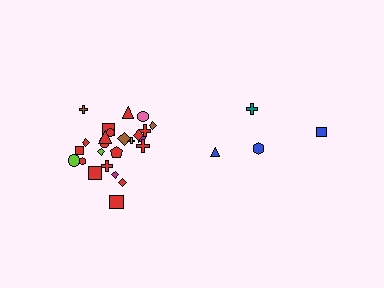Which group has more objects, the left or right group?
The left group.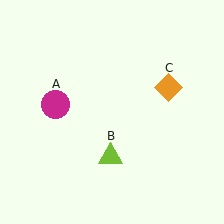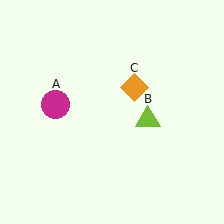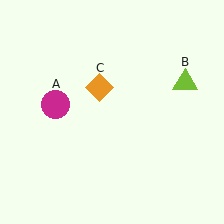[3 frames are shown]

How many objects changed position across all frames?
2 objects changed position: lime triangle (object B), orange diamond (object C).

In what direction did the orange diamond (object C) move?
The orange diamond (object C) moved left.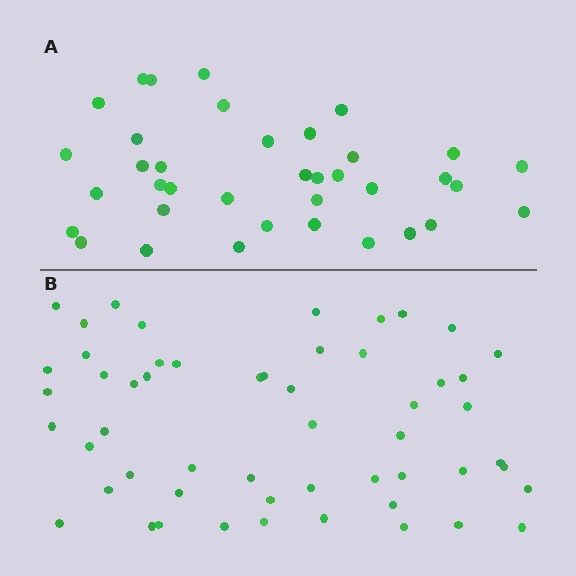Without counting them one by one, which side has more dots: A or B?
Region B (the bottom region) has more dots.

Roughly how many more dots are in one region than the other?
Region B has approximately 15 more dots than region A.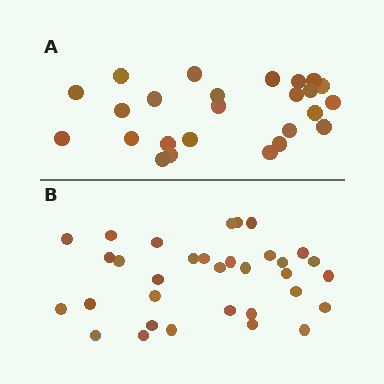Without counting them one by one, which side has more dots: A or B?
Region B (the bottom region) has more dots.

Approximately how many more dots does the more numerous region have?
Region B has roughly 8 or so more dots than region A.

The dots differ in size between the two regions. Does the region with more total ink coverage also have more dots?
No. Region A has more total ink coverage because its dots are larger, but region B actually contains more individual dots. Total area can be misleading — the number of items is what matters here.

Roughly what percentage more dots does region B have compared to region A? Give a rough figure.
About 30% more.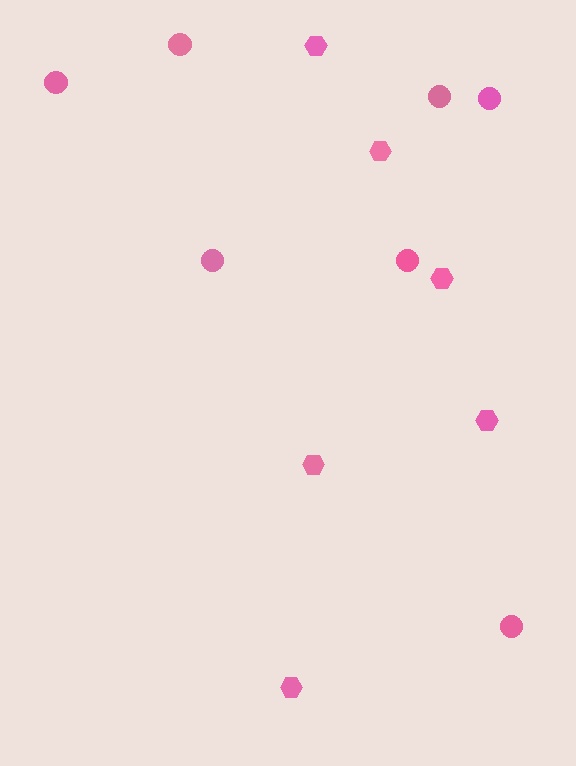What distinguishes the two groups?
There are 2 groups: one group of circles (7) and one group of hexagons (6).